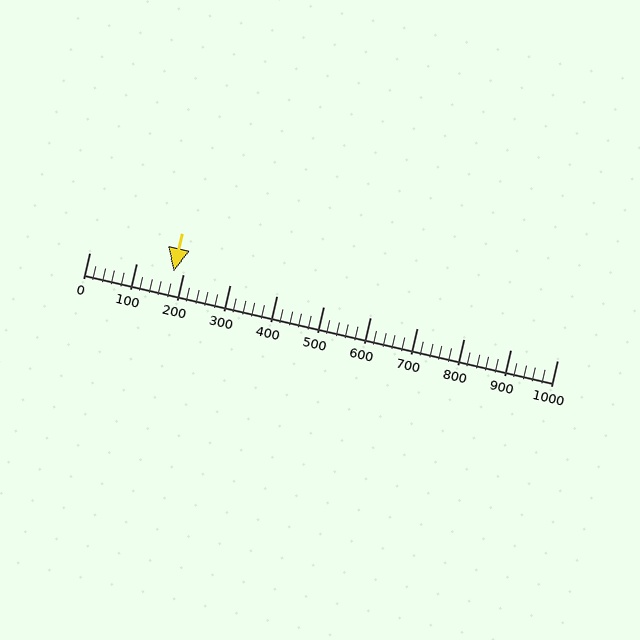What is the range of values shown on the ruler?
The ruler shows values from 0 to 1000.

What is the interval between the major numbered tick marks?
The major tick marks are spaced 100 units apart.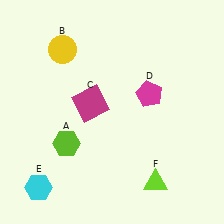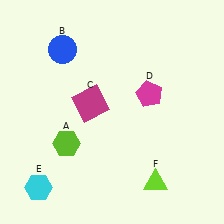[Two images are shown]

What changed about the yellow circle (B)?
In Image 1, B is yellow. In Image 2, it changed to blue.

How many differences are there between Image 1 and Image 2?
There is 1 difference between the two images.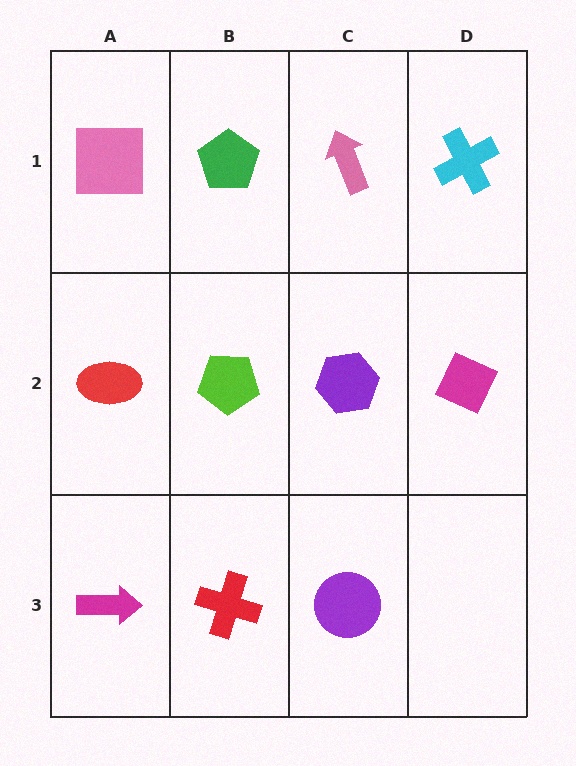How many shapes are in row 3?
3 shapes.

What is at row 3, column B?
A red cross.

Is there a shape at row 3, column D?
No, that cell is empty.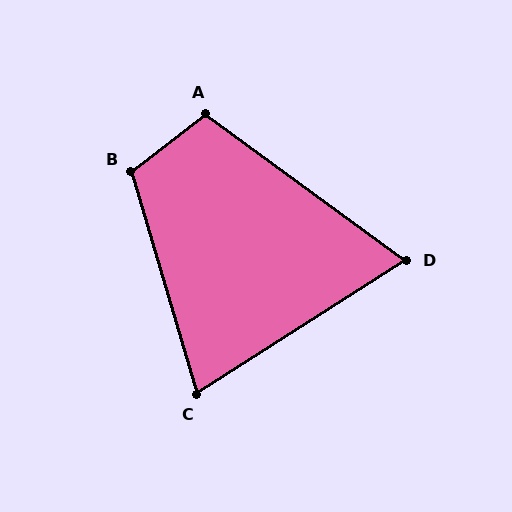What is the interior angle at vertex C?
Approximately 74 degrees (acute).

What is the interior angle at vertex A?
Approximately 106 degrees (obtuse).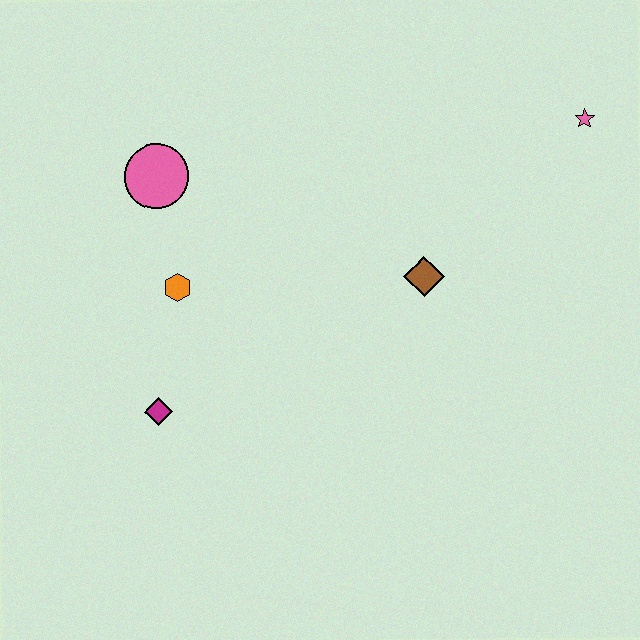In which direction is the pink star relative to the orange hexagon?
The pink star is to the right of the orange hexagon.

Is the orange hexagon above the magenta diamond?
Yes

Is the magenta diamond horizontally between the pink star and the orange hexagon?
No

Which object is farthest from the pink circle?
The pink star is farthest from the pink circle.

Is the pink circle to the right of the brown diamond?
No